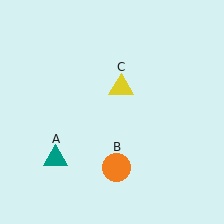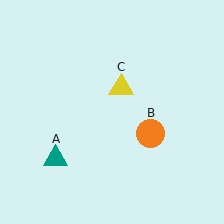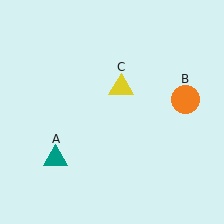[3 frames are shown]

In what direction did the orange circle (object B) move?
The orange circle (object B) moved up and to the right.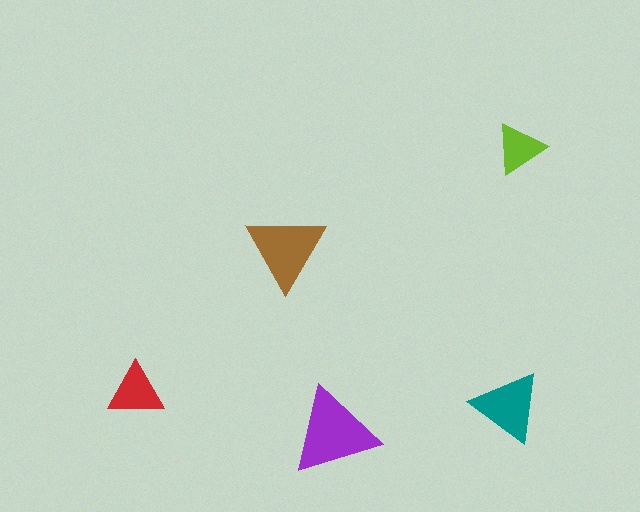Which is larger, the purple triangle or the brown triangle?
The purple one.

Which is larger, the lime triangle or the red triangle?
The red one.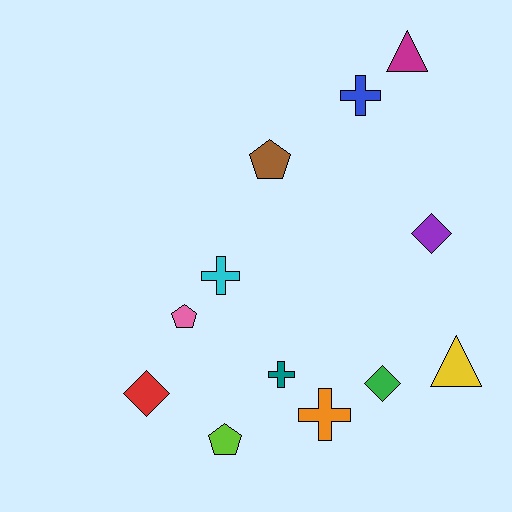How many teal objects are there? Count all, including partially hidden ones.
There is 1 teal object.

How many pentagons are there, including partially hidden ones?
There are 3 pentagons.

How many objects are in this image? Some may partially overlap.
There are 12 objects.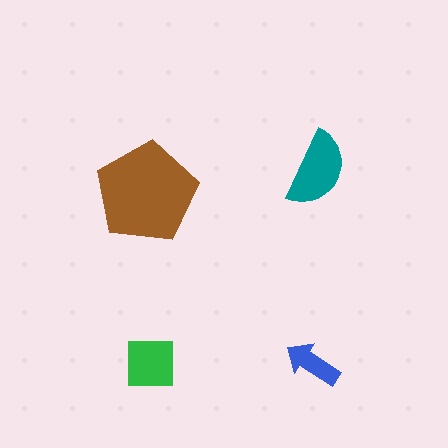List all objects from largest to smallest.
The brown pentagon, the teal semicircle, the green square, the blue arrow.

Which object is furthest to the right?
The teal semicircle is rightmost.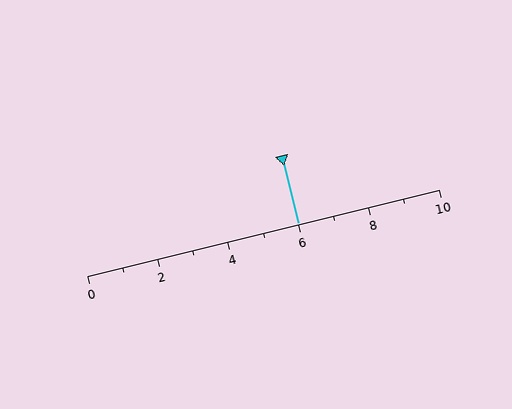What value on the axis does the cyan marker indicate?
The marker indicates approximately 6.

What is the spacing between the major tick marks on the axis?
The major ticks are spaced 2 apart.